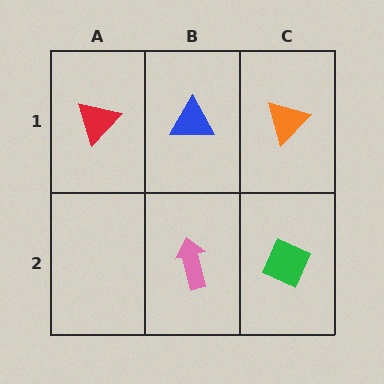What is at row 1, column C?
An orange triangle.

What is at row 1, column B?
A blue triangle.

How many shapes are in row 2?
2 shapes.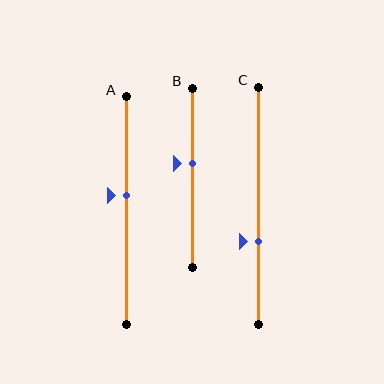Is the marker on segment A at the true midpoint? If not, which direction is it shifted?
No, the marker on segment A is shifted upward by about 7% of the segment length.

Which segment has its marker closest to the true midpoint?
Segment A has its marker closest to the true midpoint.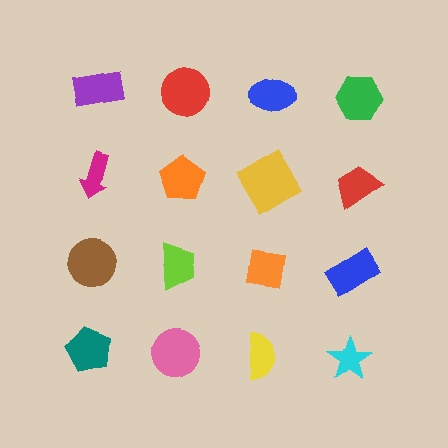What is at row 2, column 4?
A red trapezoid.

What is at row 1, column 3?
A blue ellipse.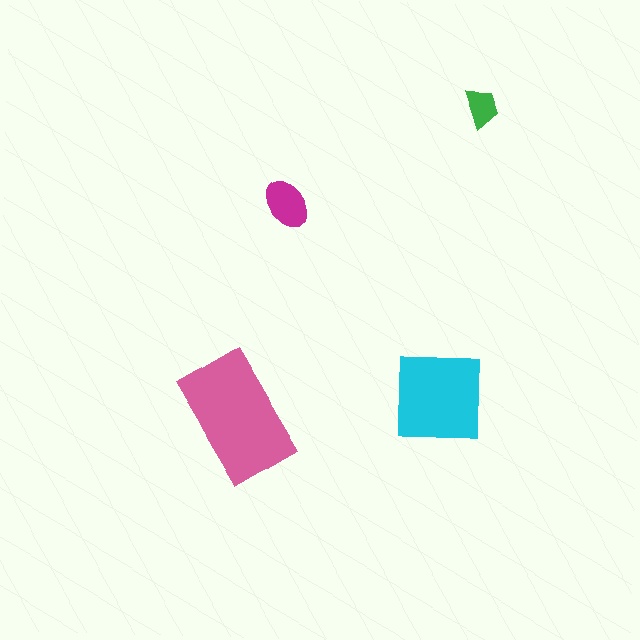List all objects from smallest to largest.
The green trapezoid, the magenta ellipse, the cyan square, the pink rectangle.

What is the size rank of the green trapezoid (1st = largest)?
4th.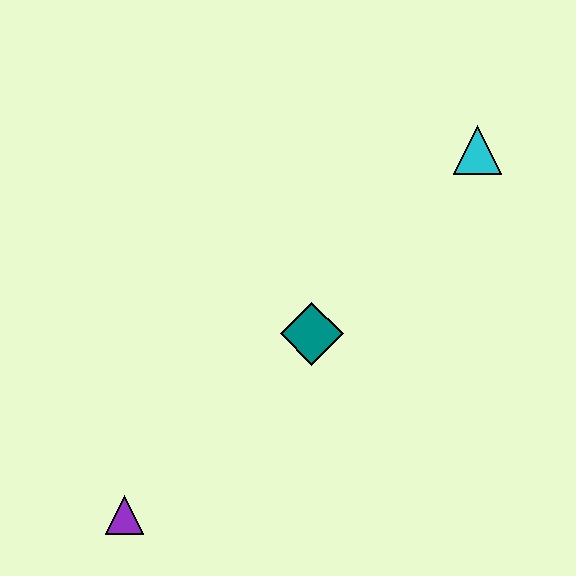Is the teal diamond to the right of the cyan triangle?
No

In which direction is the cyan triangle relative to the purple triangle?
The cyan triangle is above the purple triangle.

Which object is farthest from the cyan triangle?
The purple triangle is farthest from the cyan triangle.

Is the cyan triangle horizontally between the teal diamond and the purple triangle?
No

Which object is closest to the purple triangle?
The teal diamond is closest to the purple triangle.